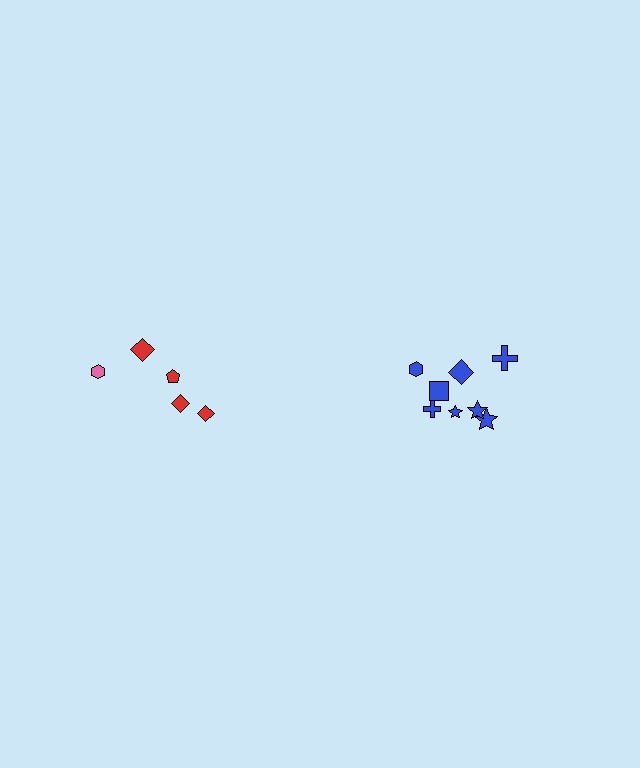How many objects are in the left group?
There are 5 objects.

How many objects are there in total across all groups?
There are 13 objects.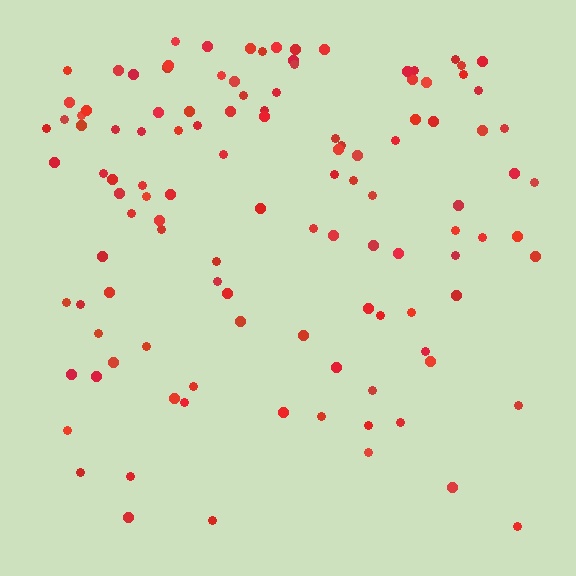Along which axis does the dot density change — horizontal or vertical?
Vertical.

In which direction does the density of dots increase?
From bottom to top, with the top side densest.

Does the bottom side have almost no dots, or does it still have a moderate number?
Still a moderate number, just noticeably fewer than the top.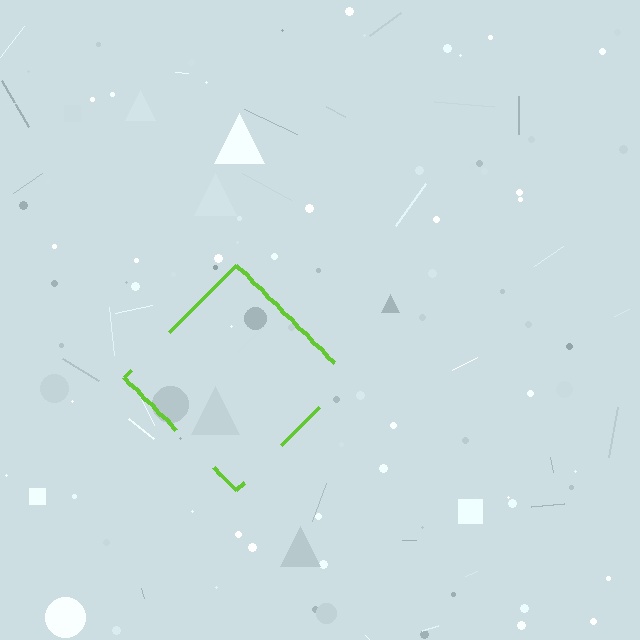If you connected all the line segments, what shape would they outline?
They would outline a diamond.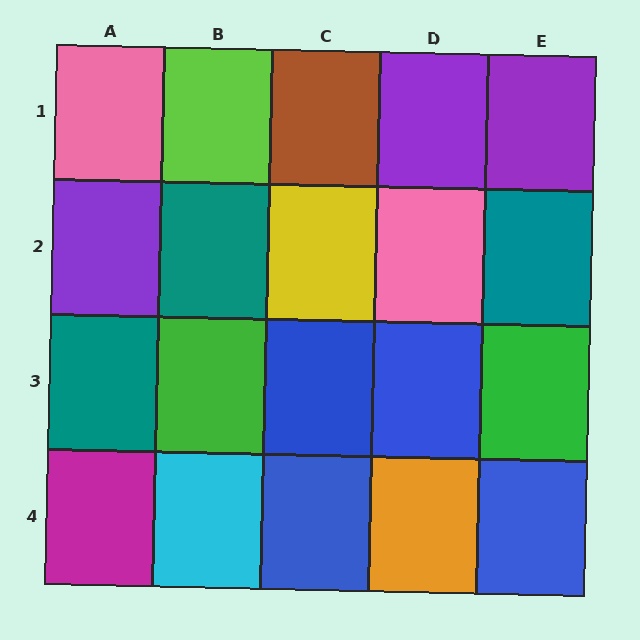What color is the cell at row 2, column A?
Purple.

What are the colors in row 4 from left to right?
Magenta, cyan, blue, orange, blue.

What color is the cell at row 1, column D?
Purple.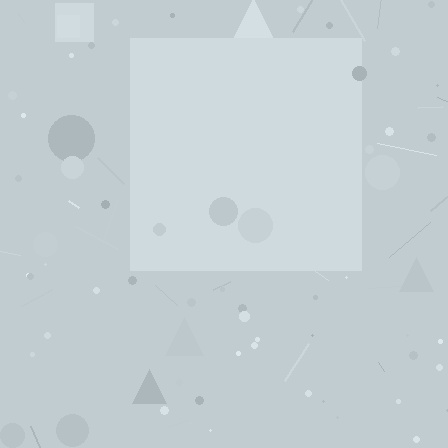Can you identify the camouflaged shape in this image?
The camouflaged shape is a square.